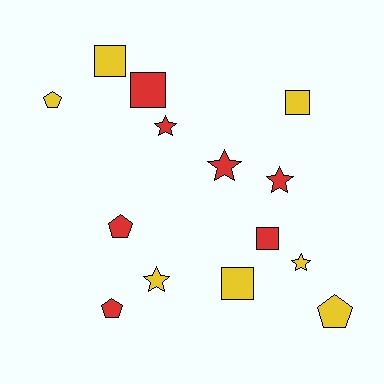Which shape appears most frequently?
Star, with 5 objects.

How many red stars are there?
There are 3 red stars.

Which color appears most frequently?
Yellow, with 7 objects.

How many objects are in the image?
There are 14 objects.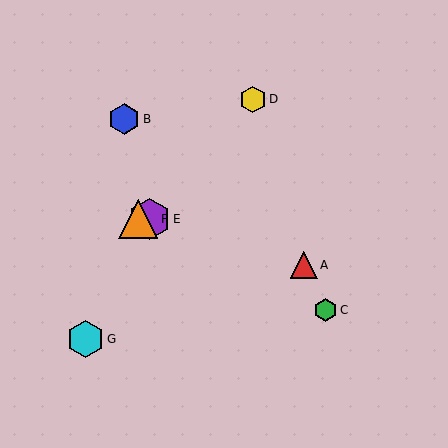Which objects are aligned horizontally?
Objects E, F are aligned horizontally.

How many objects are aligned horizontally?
2 objects (E, F) are aligned horizontally.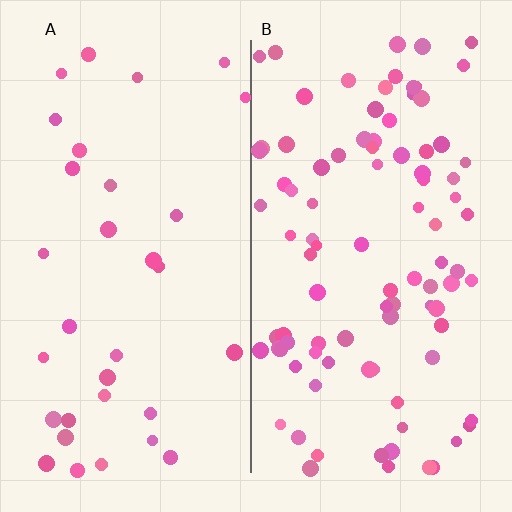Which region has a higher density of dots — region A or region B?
B (the right).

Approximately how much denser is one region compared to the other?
Approximately 2.9× — region B over region A.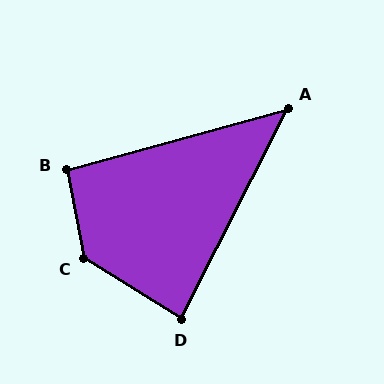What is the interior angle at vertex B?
Approximately 94 degrees (approximately right).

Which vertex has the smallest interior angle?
A, at approximately 48 degrees.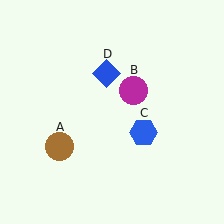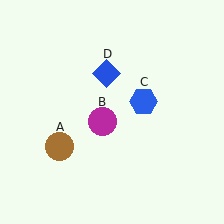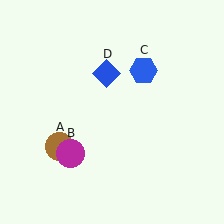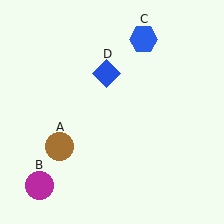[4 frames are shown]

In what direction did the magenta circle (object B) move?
The magenta circle (object B) moved down and to the left.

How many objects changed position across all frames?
2 objects changed position: magenta circle (object B), blue hexagon (object C).